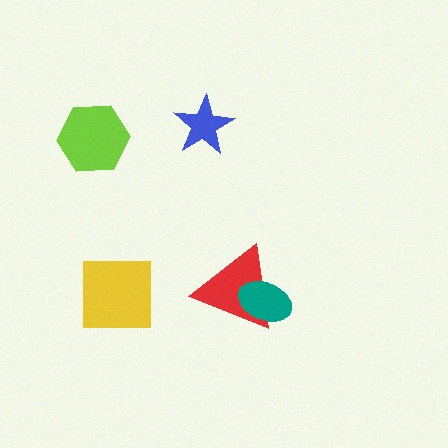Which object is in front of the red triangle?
The teal ellipse is in front of the red triangle.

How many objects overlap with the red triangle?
1 object overlaps with the red triangle.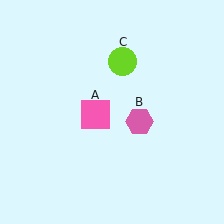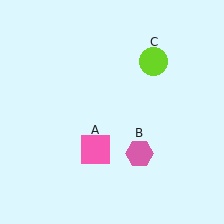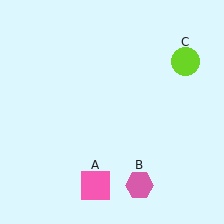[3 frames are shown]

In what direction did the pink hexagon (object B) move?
The pink hexagon (object B) moved down.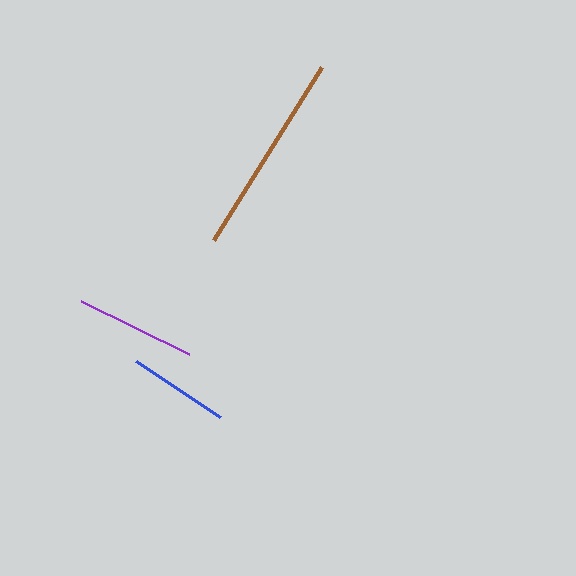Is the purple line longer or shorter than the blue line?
The purple line is longer than the blue line.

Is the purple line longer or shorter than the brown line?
The brown line is longer than the purple line.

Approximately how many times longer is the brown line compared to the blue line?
The brown line is approximately 2.0 times the length of the blue line.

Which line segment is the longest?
The brown line is the longest at approximately 204 pixels.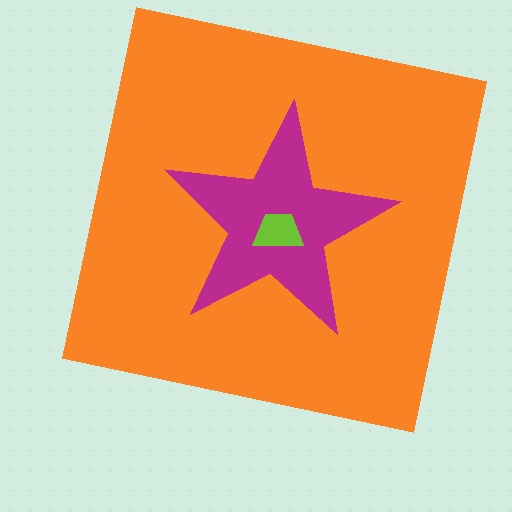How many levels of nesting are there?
3.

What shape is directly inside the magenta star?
The lime trapezoid.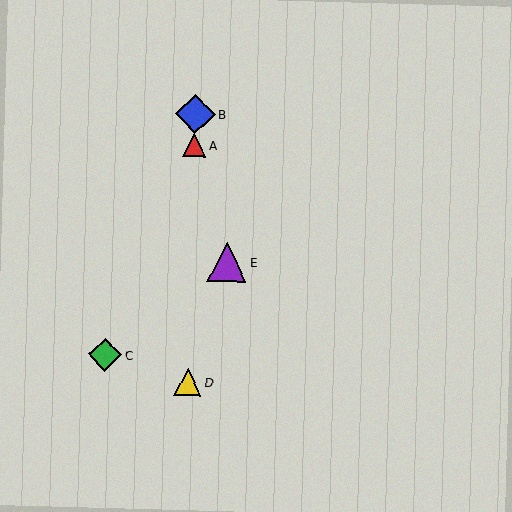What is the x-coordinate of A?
Object A is at x≈194.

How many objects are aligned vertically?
3 objects (A, B, D) are aligned vertically.